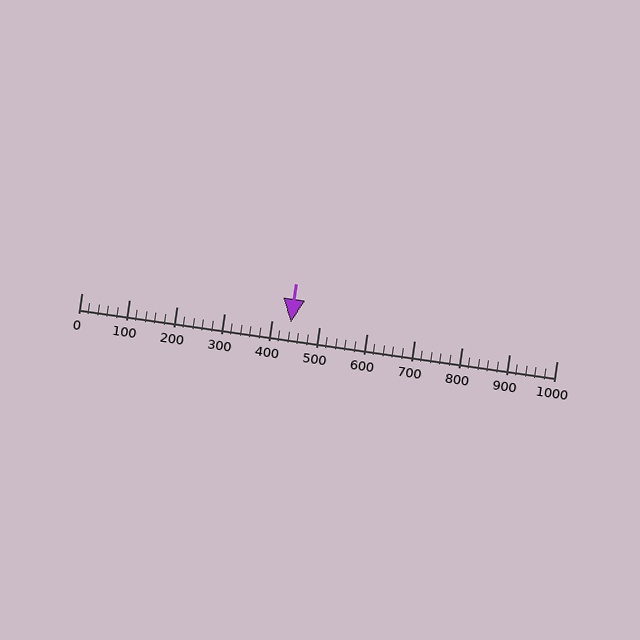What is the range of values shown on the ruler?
The ruler shows values from 0 to 1000.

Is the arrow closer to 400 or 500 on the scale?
The arrow is closer to 400.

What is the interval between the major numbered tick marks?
The major tick marks are spaced 100 units apart.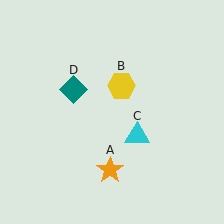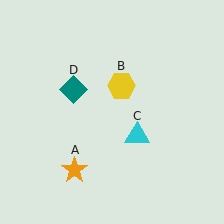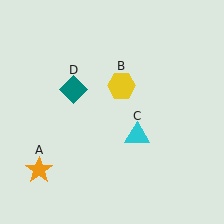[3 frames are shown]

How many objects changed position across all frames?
1 object changed position: orange star (object A).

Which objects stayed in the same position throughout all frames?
Yellow hexagon (object B) and cyan triangle (object C) and teal diamond (object D) remained stationary.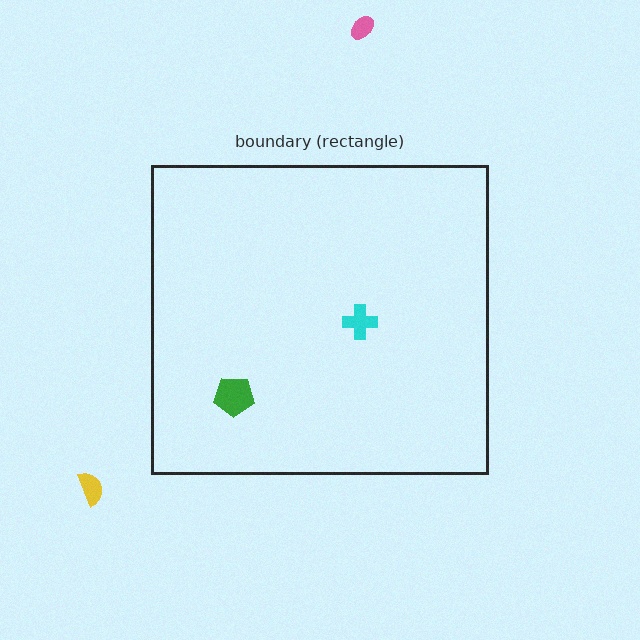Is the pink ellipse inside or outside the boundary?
Outside.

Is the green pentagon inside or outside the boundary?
Inside.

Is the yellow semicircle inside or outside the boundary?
Outside.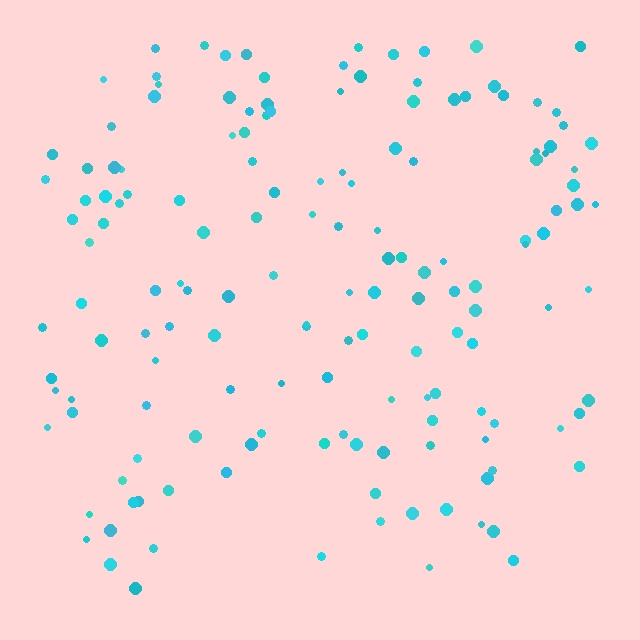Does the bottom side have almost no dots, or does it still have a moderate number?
Still a moderate number, just noticeably fewer than the top.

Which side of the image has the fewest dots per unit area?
The bottom.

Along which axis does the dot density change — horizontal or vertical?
Vertical.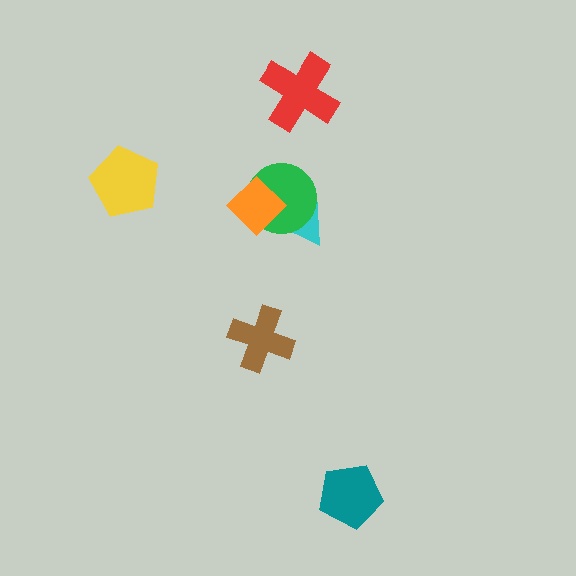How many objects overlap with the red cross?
0 objects overlap with the red cross.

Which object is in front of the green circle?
The orange diamond is in front of the green circle.